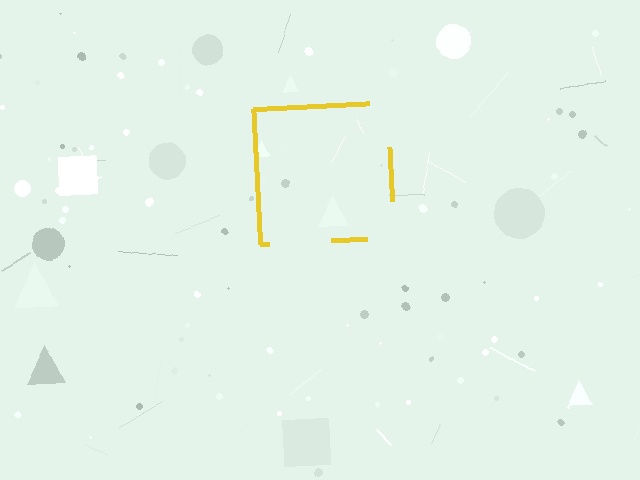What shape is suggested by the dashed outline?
The dashed outline suggests a square.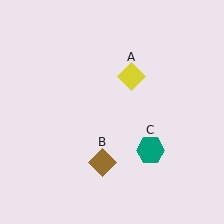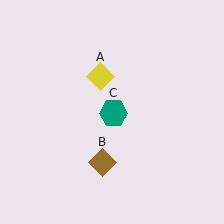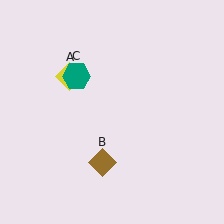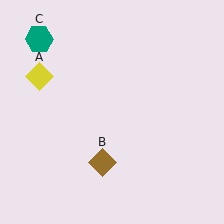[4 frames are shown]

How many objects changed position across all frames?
2 objects changed position: yellow diamond (object A), teal hexagon (object C).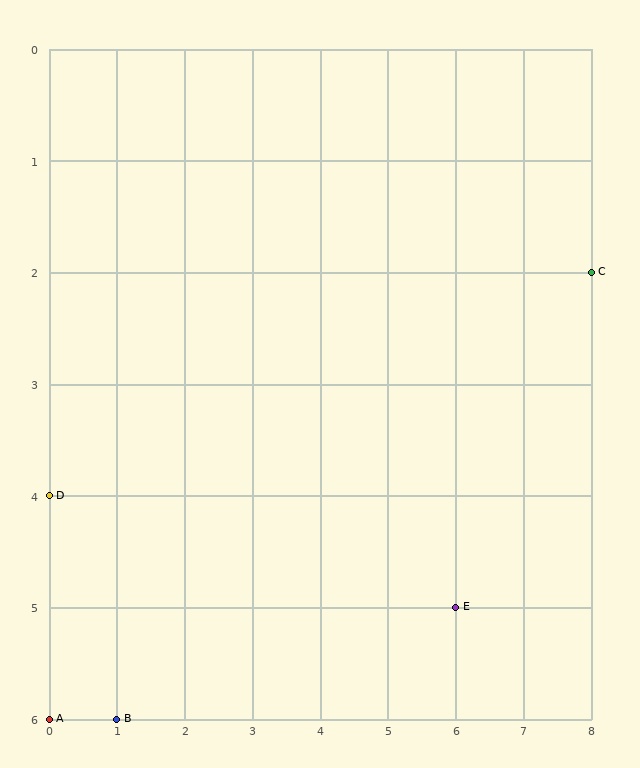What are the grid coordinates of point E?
Point E is at grid coordinates (6, 5).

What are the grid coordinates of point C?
Point C is at grid coordinates (8, 2).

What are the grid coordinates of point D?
Point D is at grid coordinates (0, 4).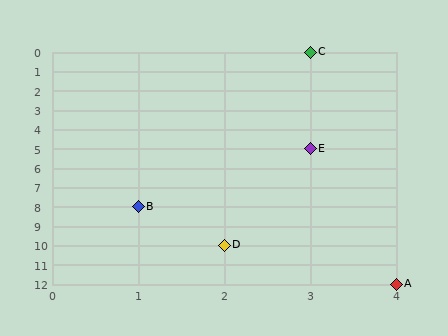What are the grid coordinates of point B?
Point B is at grid coordinates (1, 8).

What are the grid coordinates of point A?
Point A is at grid coordinates (4, 12).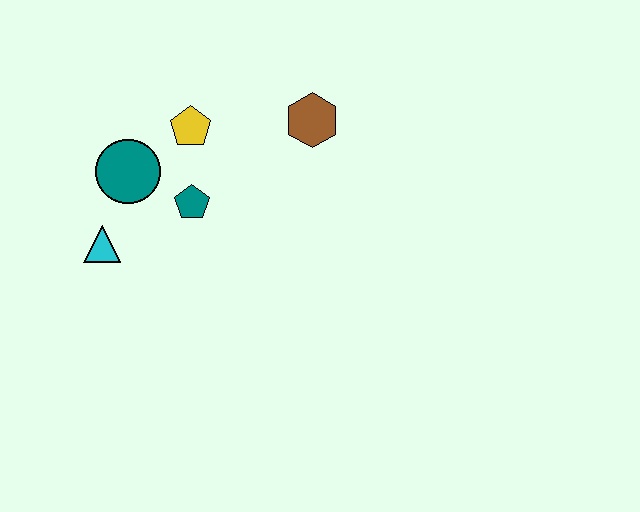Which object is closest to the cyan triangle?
The teal circle is closest to the cyan triangle.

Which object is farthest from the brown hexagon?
The cyan triangle is farthest from the brown hexagon.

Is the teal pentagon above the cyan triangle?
Yes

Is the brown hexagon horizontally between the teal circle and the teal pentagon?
No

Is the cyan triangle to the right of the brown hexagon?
No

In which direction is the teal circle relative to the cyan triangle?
The teal circle is above the cyan triangle.